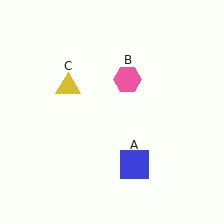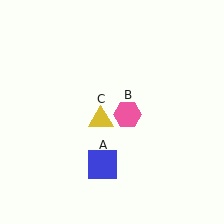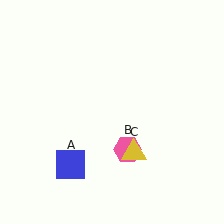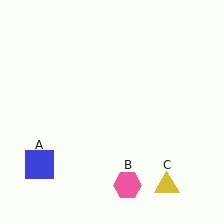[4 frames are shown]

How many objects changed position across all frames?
3 objects changed position: blue square (object A), pink hexagon (object B), yellow triangle (object C).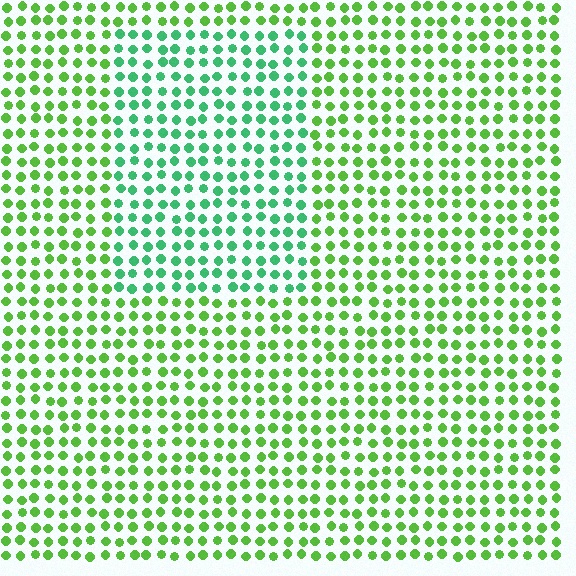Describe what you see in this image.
The image is filled with small lime elements in a uniform arrangement. A rectangle-shaped region is visible where the elements are tinted to a slightly different hue, forming a subtle color boundary.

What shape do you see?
I see a rectangle.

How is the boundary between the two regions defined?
The boundary is defined purely by a slight shift in hue (about 37 degrees). Spacing, size, and orientation are identical on both sides.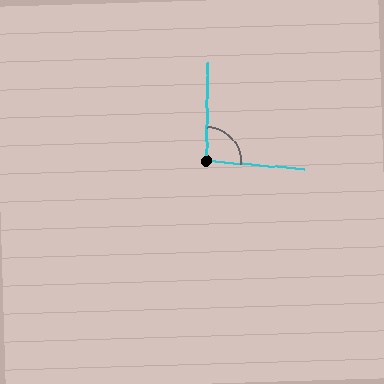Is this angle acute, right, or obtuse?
It is approximately a right angle.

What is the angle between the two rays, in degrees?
Approximately 94 degrees.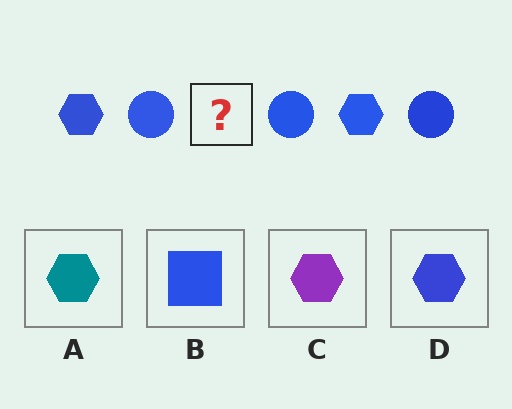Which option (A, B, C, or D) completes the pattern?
D.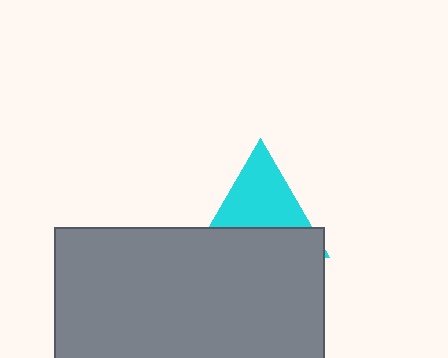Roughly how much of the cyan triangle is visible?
About half of it is visible (roughly 56%).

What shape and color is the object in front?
The object in front is a gray rectangle.